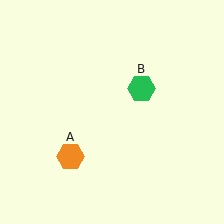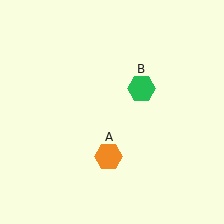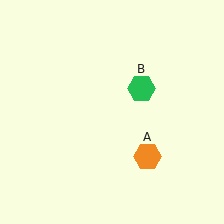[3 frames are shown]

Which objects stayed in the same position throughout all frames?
Green hexagon (object B) remained stationary.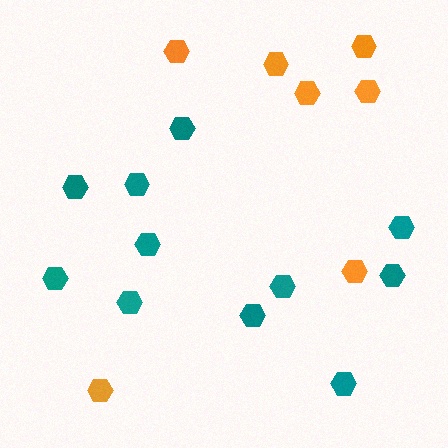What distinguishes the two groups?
There are 2 groups: one group of orange hexagons (7) and one group of teal hexagons (11).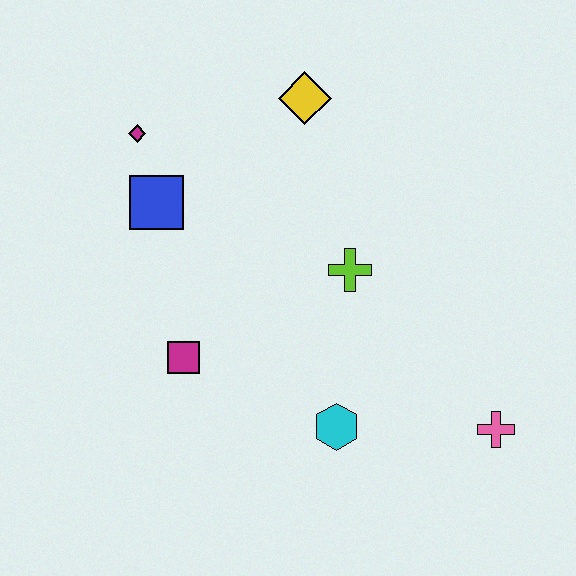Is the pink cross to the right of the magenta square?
Yes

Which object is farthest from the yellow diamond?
The pink cross is farthest from the yellow diamond.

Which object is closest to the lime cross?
The cyan hexagon is closest to the lime cross.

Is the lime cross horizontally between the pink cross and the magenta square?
Yes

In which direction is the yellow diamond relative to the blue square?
The yellow diamond is to the right of the blue square.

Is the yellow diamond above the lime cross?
Yes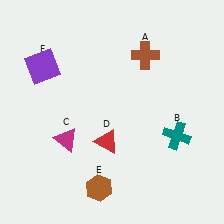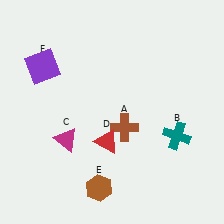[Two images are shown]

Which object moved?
The brown cross (A) moved down.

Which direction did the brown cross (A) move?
The brown cross (A) moved down.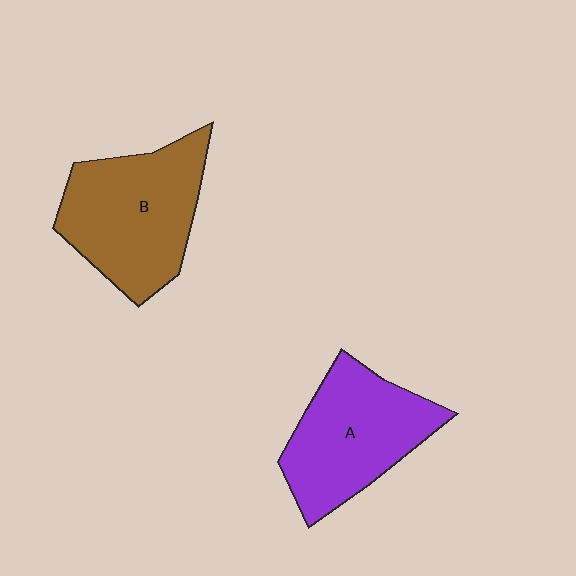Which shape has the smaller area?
Shape A (purple).